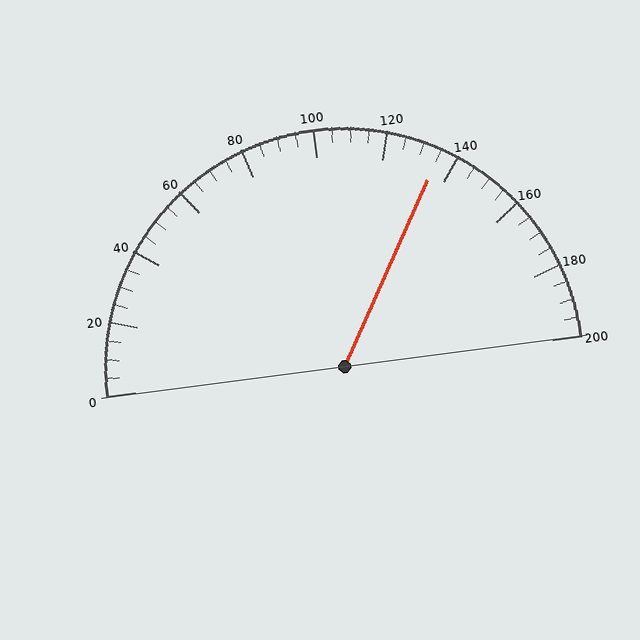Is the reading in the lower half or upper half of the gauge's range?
The reading is in the upper half of the range (0 to 200).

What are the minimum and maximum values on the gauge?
The gauge ranges from 0 to 200.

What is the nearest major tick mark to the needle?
The nearest major tick mark is 140.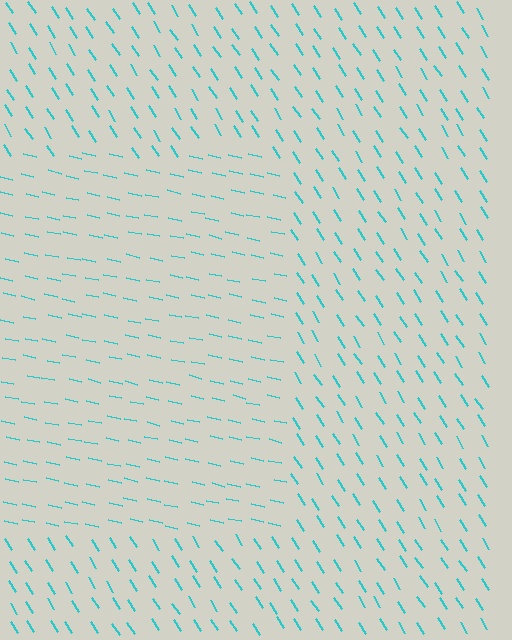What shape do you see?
I see a rectangle.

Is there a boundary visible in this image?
Yes, there is a texture boundary formed by a change in line orientation.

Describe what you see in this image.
The image is filled with small cyan line segments. A rectangle region in the image has lines oriented differently from the surrounding lines, creating a visible texture boundary.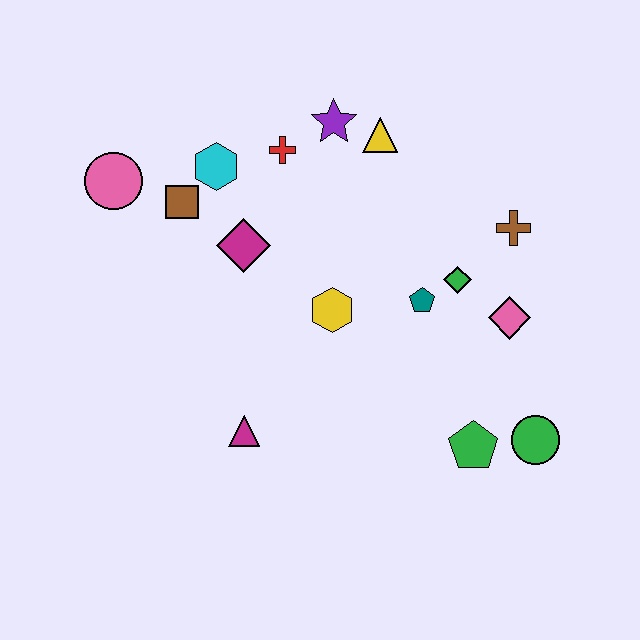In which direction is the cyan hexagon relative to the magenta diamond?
The cyan hexagon is above the magenta diamond.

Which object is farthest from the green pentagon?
The pink circle is farthest from the green pentagon.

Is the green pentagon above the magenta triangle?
No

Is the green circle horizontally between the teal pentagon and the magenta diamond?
No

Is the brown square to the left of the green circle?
Yes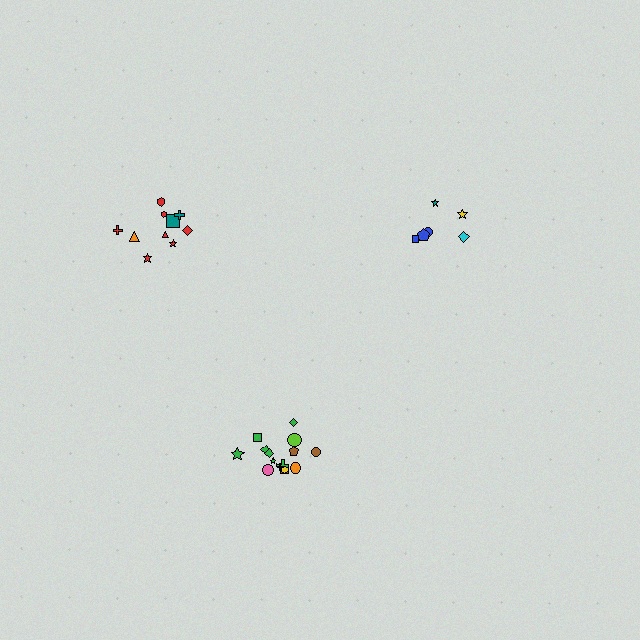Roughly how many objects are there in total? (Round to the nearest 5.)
Roughly 30 objects in total.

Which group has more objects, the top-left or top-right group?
The top-left group.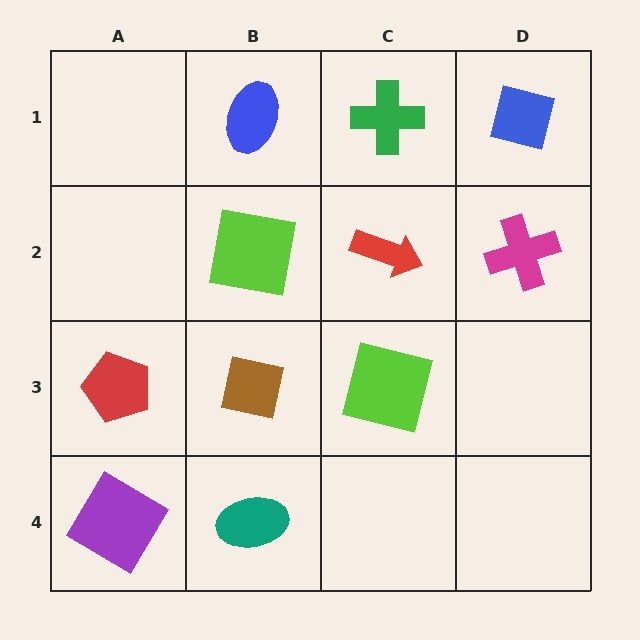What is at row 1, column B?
A blue ellipse.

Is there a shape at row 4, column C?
No, that cell is empty.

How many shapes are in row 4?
2 shapes.